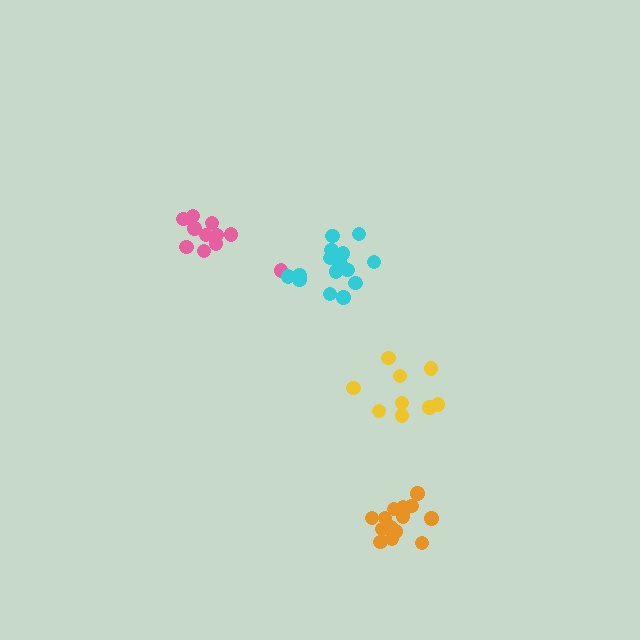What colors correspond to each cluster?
The clusters are colored: yellow, orange, pink, cyan.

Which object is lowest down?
The orange cluster is bottommost.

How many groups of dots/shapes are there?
There are 4 groups.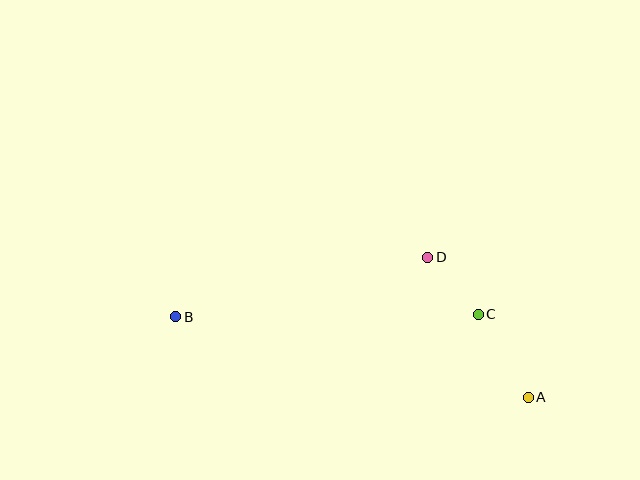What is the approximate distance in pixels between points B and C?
The distance between B and C is approximately 303 pixels.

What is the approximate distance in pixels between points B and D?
The distance between B and D is approximately 259 pixels.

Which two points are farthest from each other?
Points A and B are farthest from each other.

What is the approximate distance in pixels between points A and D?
The distance between A and D is approximately 173 pixels.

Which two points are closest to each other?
Points C and D are closest to each other.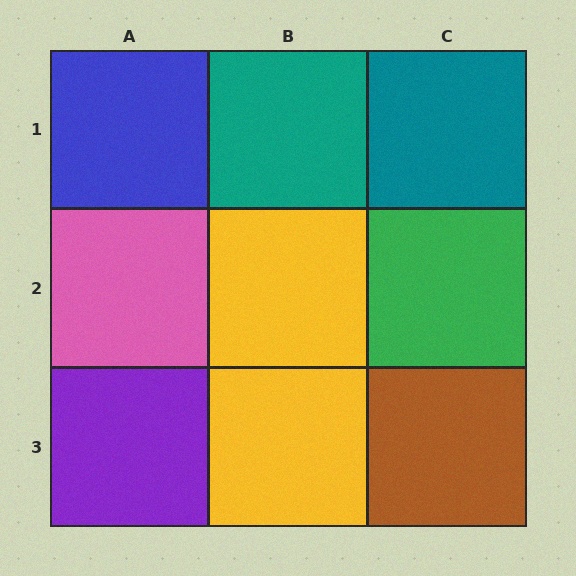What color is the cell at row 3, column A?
Purple.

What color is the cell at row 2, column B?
Yellow.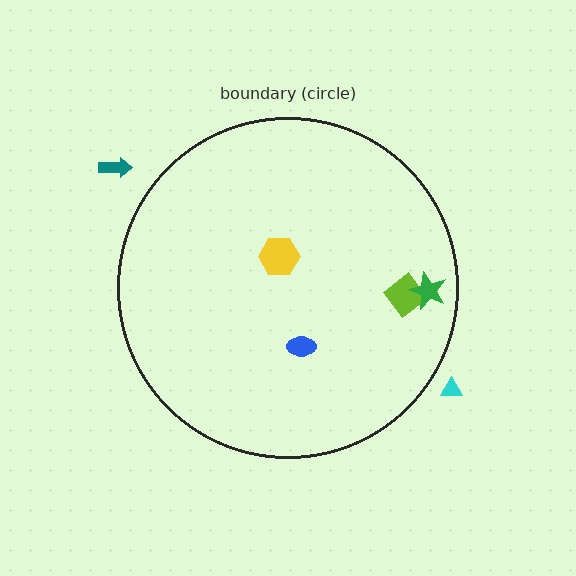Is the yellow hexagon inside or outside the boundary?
Inside.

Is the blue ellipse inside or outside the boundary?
Inside.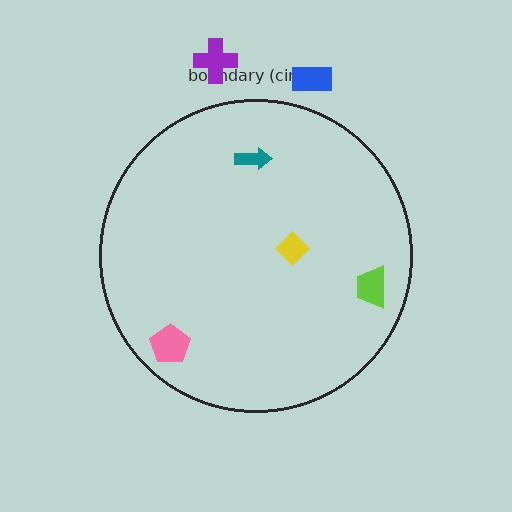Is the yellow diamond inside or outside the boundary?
Inside.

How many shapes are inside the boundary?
4 inside, 2 outside.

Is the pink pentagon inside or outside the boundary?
Inside.